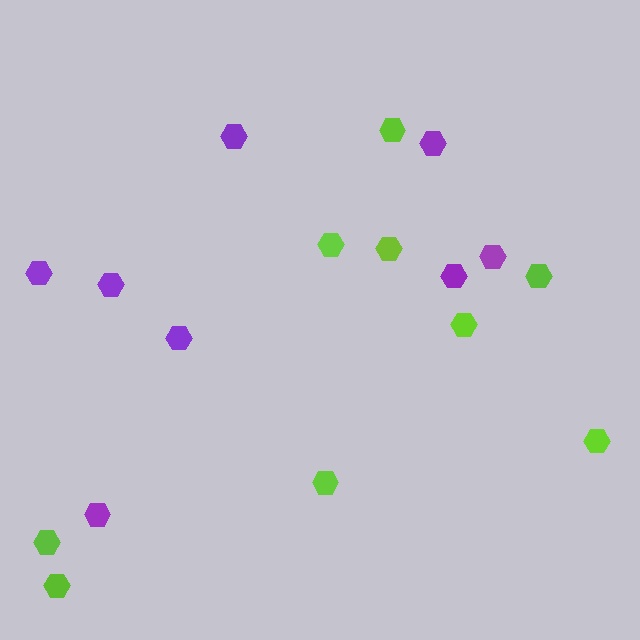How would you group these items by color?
There are 2 groups: one group of lime hexagons (9) and one group of purple hexagons (8).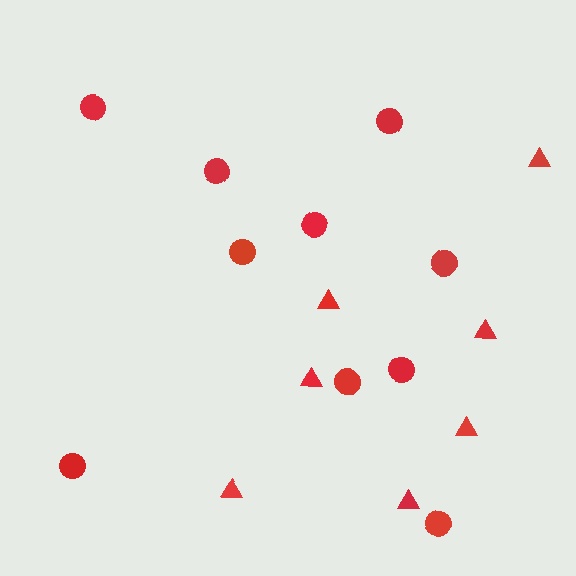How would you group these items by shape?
There are 2 groups: one group of circles (10) and one group of triangles (7).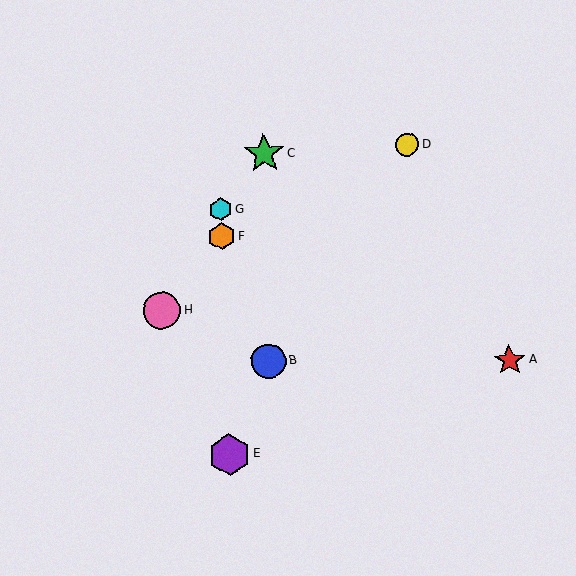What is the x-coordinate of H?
Object H is at x≈162.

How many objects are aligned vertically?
3 objects (E, F, G) are aligned vertically.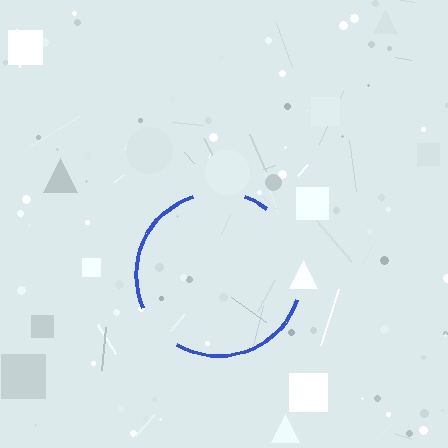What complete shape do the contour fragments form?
The contour fragments form a circle.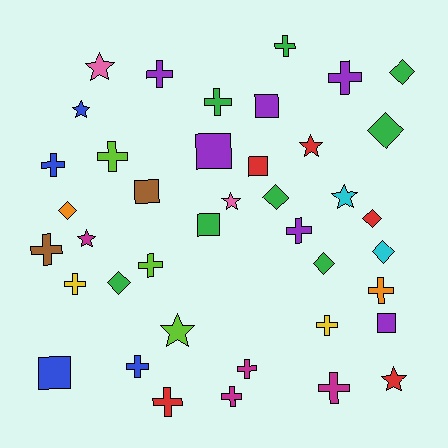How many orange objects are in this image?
There are 2 orange objects.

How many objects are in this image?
There are 40 objects.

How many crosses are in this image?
There are 17 crosses.